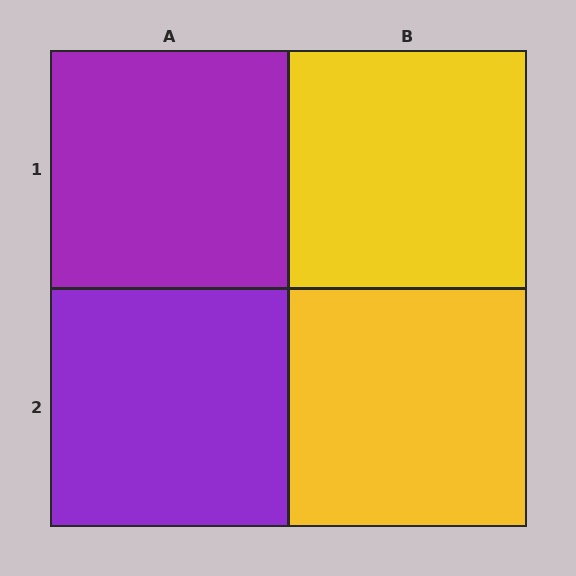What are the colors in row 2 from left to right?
Purple, yellow.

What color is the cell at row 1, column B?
Yellow.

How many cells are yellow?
2 cells are yellow.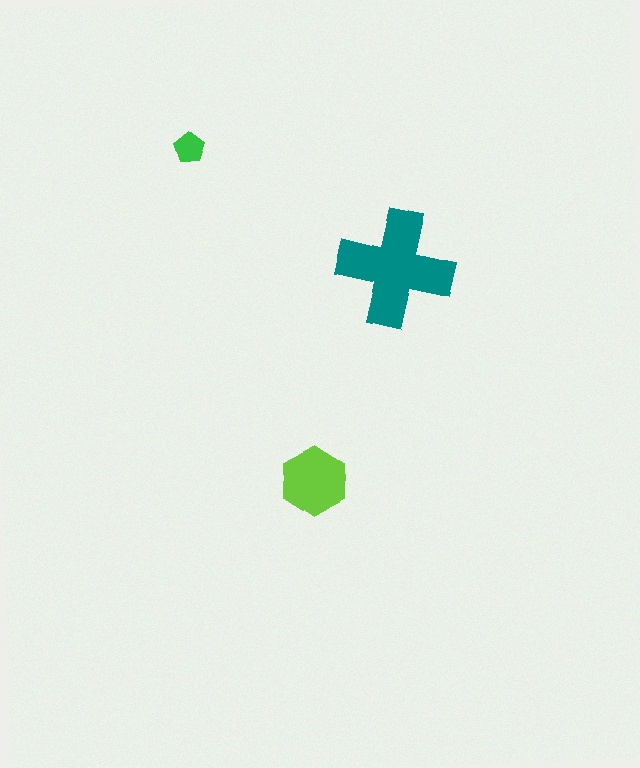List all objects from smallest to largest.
The green pentagon, the lime hexagon, the teal cross.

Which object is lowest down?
The lime hexagon is bottommost.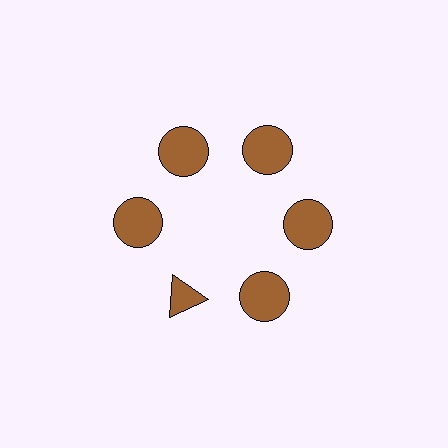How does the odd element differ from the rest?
It has a different shape: triangle instead of circle.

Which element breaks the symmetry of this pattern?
The brown triangle at roughly the 7 o'clock position breaks the symmetry. All other shapes are brown circles.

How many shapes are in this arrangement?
There are 6 shapes arranged in a ring pattern.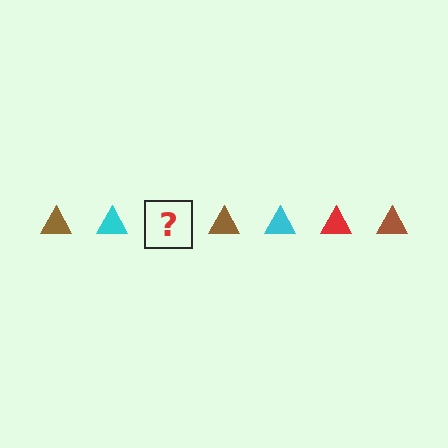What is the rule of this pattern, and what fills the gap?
The rule is that the pattern cycles through brown, cyan, red triangles. The gap should be filled with a red triangle.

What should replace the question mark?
The question mark should be replaced with a red triangle.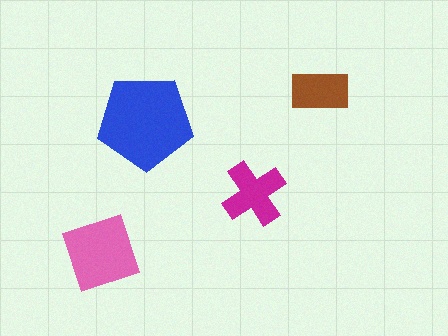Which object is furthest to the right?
The brown rectangle is rightmost.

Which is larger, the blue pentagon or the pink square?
The blue pentagon.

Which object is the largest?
The blue pentagon.